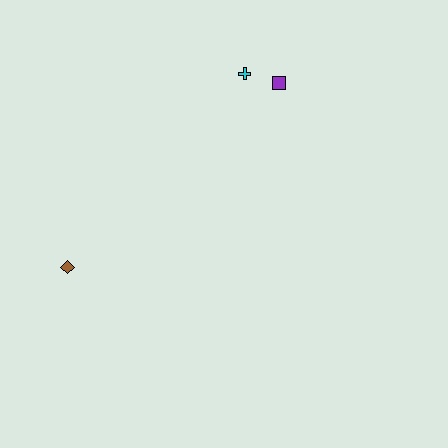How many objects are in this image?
There are 3 objects.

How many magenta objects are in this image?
There are no magenta objects.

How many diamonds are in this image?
There is 1 diamond.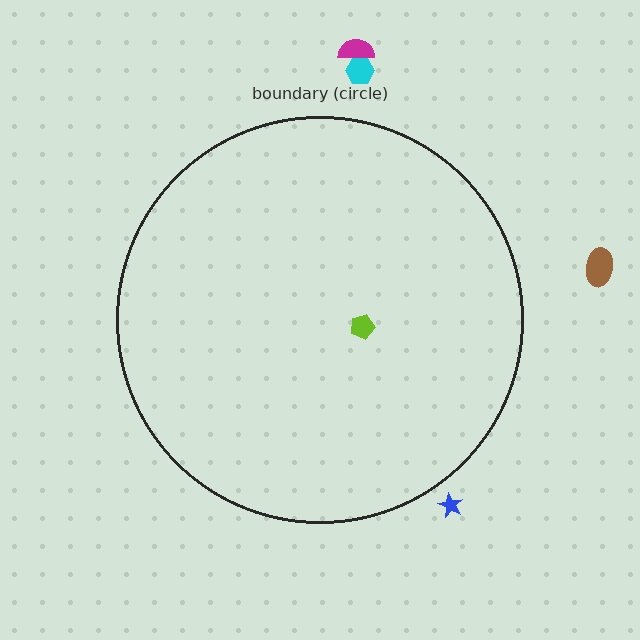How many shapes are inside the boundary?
1 inside, 4 outside.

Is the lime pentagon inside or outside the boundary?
Inside.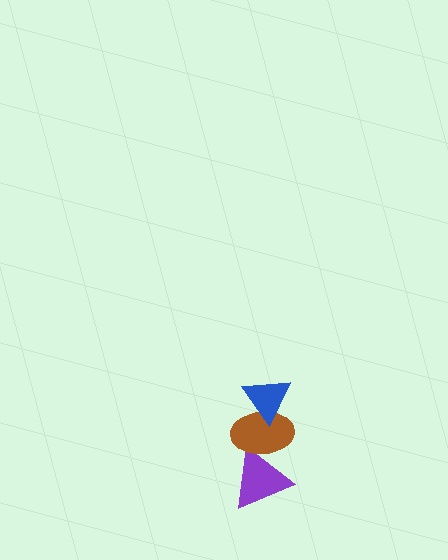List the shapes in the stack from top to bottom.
From top to bottom: the blue triangle, the brown ellipse, the purple triangle.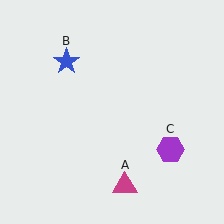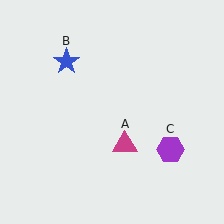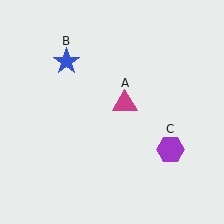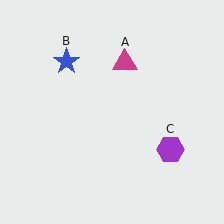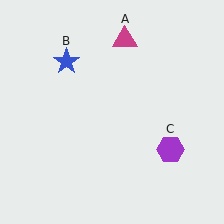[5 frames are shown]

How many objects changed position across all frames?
1 object changed position: magenta triangle (object A).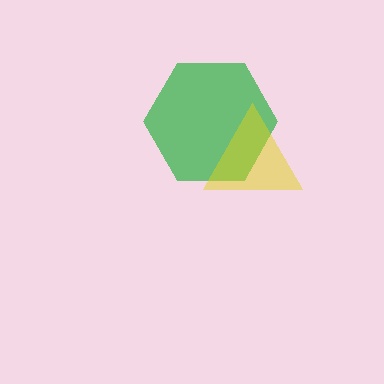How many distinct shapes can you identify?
There are 2 distinct shapes: a green hexagon, a yellow triangle.